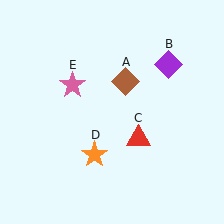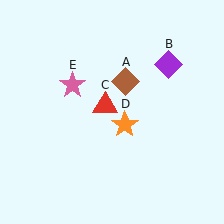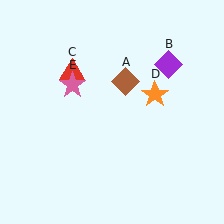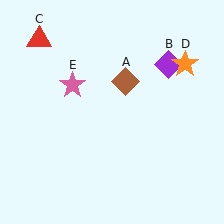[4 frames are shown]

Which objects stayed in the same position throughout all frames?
Brown diamond (object A) and purple diamond (object B) and pink star (object E) remained stationary.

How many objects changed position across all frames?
2 objects changed position: red triangle (object C), orange star (object D).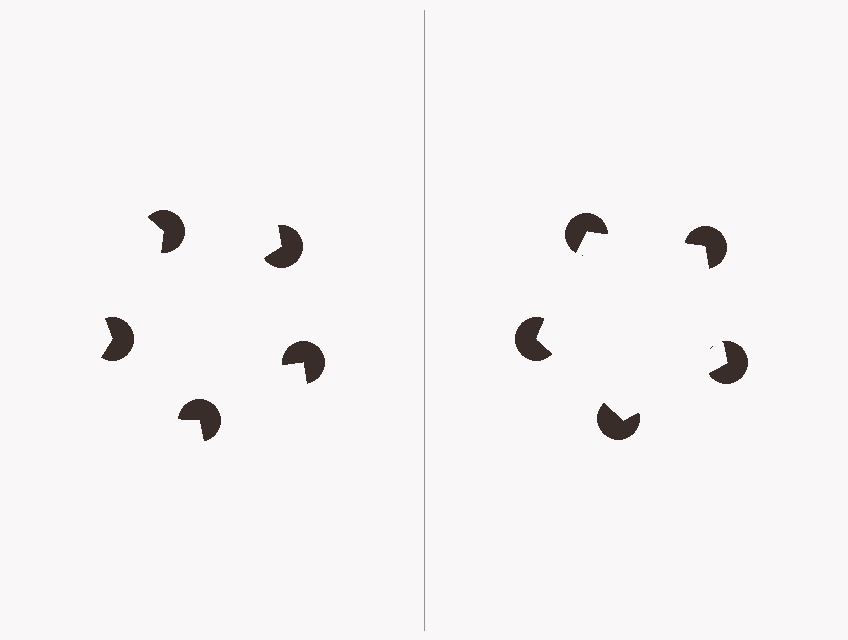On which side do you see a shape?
An illusory pentagon appears on the right side. On the left side the wedge cuts are rotated, so no coherent shape forms.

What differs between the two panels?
The pac-man discs are positioned identically on both sides; only the wedge orientations differ. On the right they align to a pentagon; on the left they are misaligned.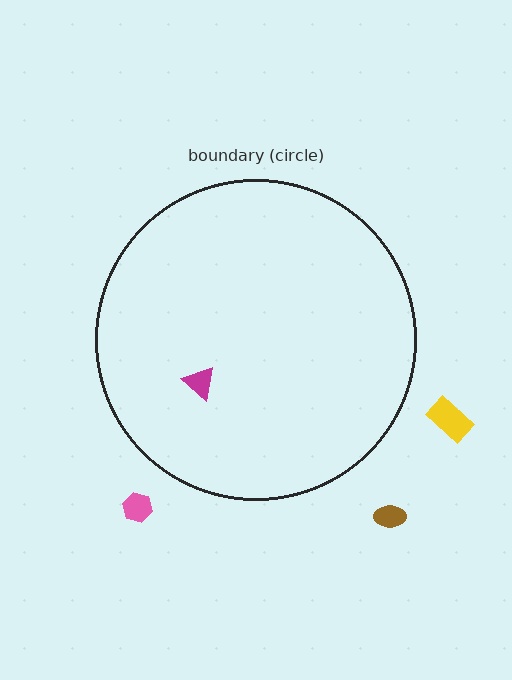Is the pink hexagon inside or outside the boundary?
Outside.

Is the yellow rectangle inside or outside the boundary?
Outside.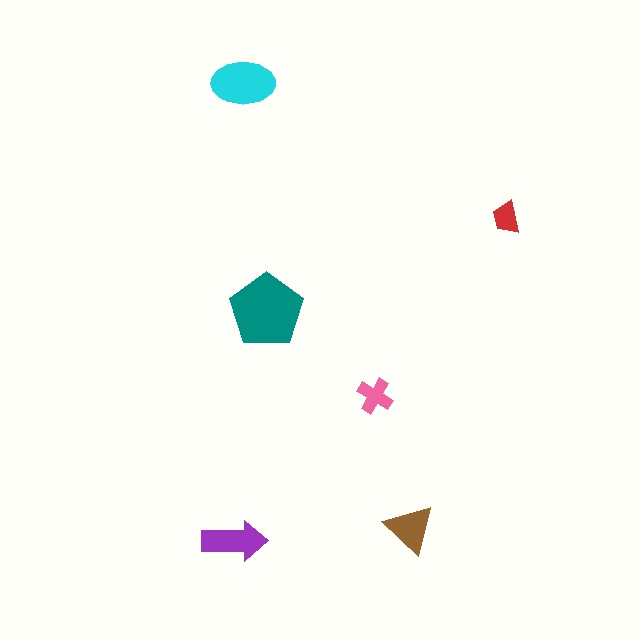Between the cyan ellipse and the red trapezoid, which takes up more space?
The cyan ellipse.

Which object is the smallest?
The red trapezoid.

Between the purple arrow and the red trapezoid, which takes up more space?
The purple arrow.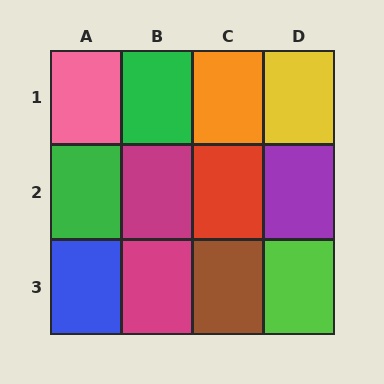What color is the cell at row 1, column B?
Green.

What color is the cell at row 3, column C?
Brown.